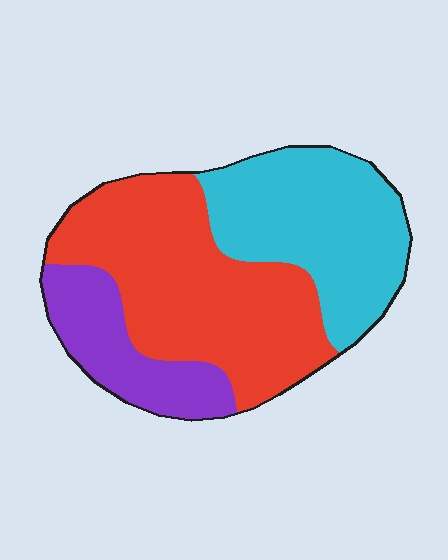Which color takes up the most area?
Red, at roughly 45%.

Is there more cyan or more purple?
Cyan.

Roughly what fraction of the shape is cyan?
Cyan takes up between a third and a half of the shape.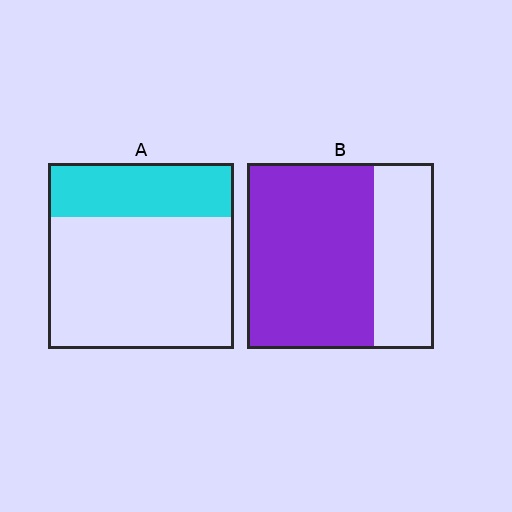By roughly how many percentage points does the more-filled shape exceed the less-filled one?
By roughly 40 percentage points (B over A).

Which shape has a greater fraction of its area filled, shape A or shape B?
Shape B.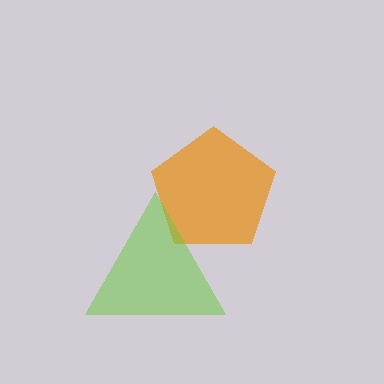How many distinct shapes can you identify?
There are 2 distinct shapes: an orange pentagon, a lime triangle.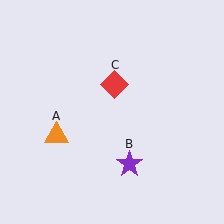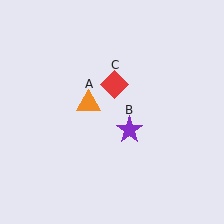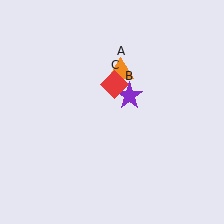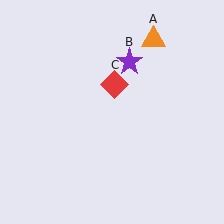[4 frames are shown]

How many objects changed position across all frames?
2 objects changed position: orange triangle (object A), purple star (object B).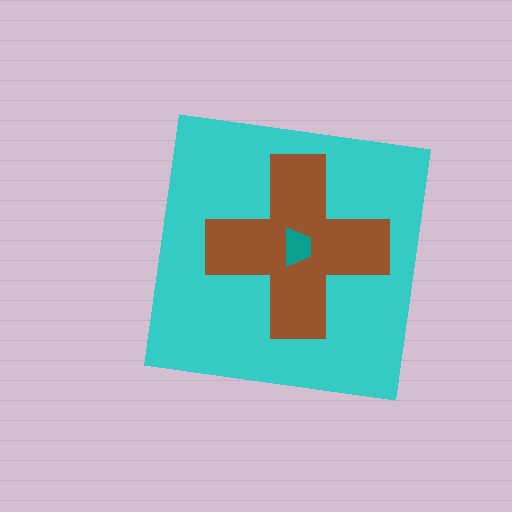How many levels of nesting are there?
3.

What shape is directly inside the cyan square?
The brown cross.